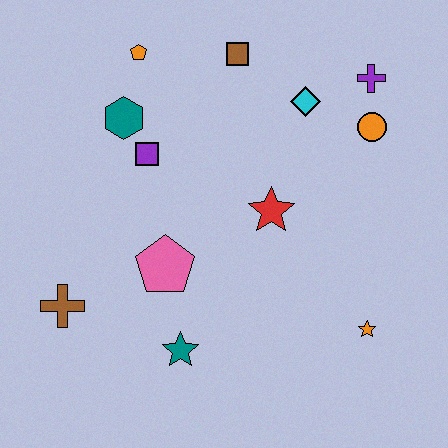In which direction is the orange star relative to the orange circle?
The orange star is below the orange circle.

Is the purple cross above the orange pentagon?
No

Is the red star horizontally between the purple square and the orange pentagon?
No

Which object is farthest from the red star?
The brown cross is farthest from the red star.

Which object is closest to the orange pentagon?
The teal hexagon is closest to the orange pentagon.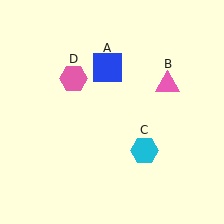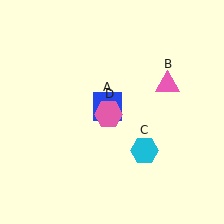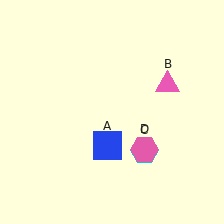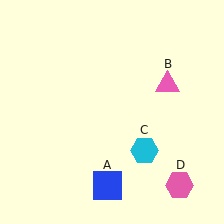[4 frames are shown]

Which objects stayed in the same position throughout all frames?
Pink triangle (object B) and cyan hexagon (object C) remained stationary.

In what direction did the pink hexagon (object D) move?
The pink hexagon (object D) moved down and to the right.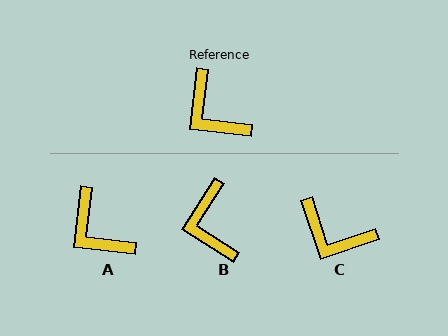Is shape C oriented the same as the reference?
No, it is off by about 25 degrees.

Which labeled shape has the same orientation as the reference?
A.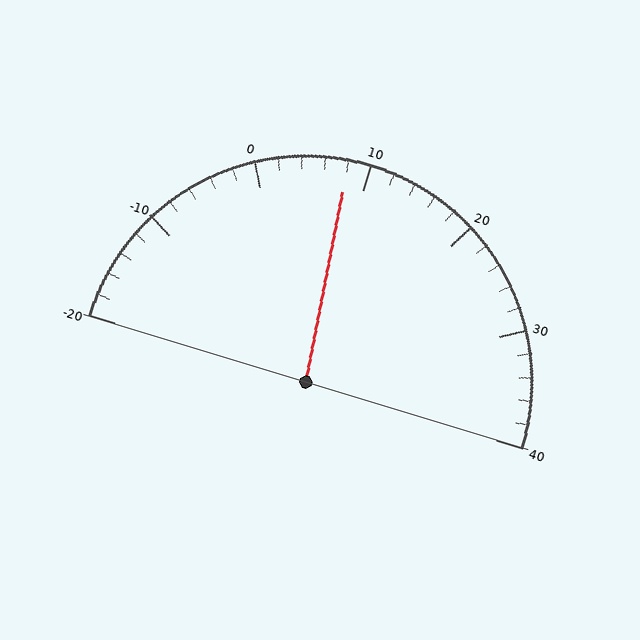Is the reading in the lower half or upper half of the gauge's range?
The reading is in the lower half of the range (-20 to 40).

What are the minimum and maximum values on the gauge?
The gauge ranges from -20 to 40.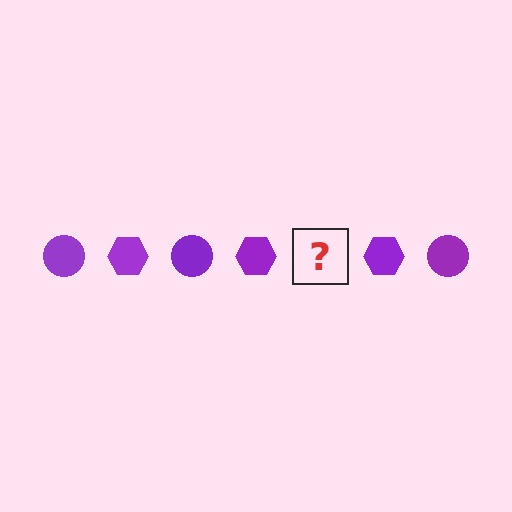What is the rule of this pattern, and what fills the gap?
The rule is that the pattern cycles through circle, hexagon shapes in purple. The gap should be filled with a purple circle.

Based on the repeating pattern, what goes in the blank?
The blank should be a purple circle.